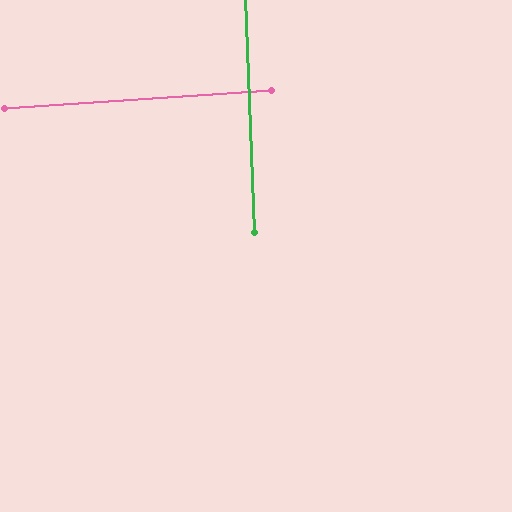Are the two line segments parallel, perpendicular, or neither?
Perpendicular — they meet at approximately 88°.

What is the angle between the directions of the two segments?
Approximately 88 degrees.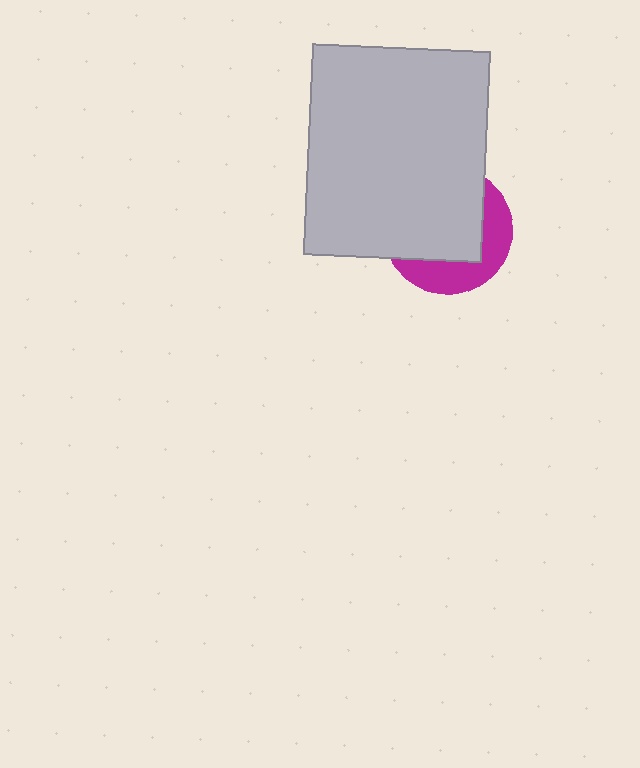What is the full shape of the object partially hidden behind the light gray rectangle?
The partially hidden object is a magenta circle.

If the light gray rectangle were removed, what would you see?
You would see the complete magenta circle.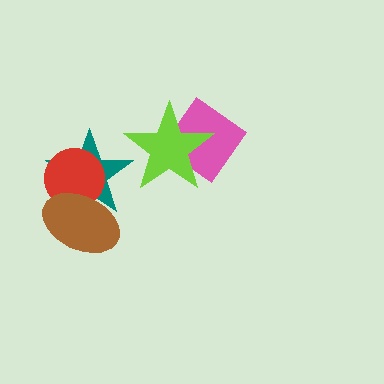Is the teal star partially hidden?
Yes, it is partially covered by another shape.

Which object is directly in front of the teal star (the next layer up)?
The red circle is directly in front of the teal star.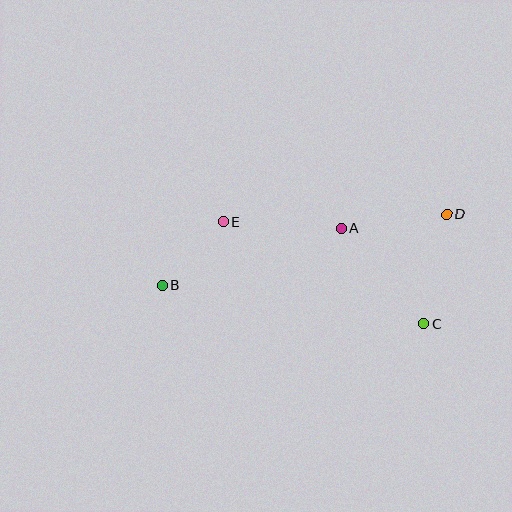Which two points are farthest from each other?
Points B and D are farthest from each other.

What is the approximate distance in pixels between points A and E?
The distance between A and E is approximately 118 pixels.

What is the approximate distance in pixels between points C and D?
The distance between C and D is approximately 112 pixels.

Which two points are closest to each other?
Points B and E are closest to each other.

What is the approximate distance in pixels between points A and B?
The distance between A and B is approximately 189 pixels.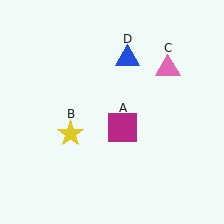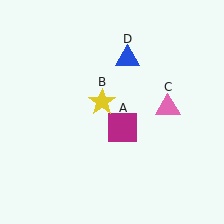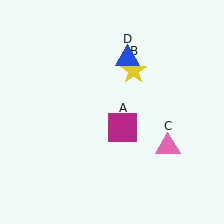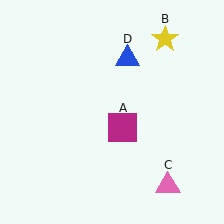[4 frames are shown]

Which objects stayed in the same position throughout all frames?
Magenta square (object A) and blue triangle (object D) remained stationary.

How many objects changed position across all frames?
2 objects changed position: yellow star (object B), pink triangle (object C).